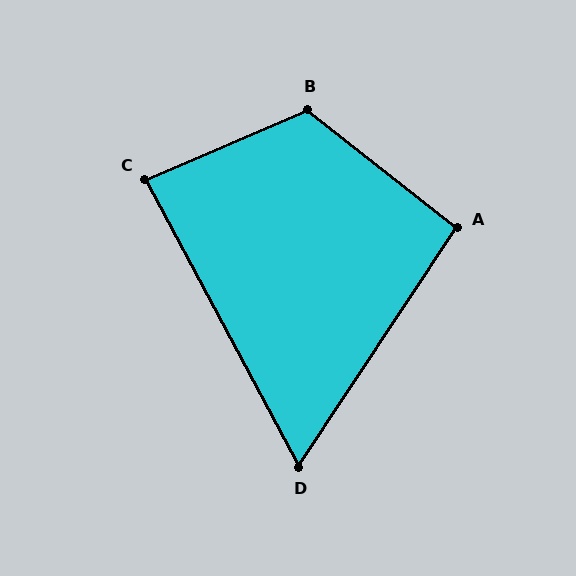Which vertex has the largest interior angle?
B, at approximately 118 degrees.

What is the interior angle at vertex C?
Approximately 85 degrees (approximately right).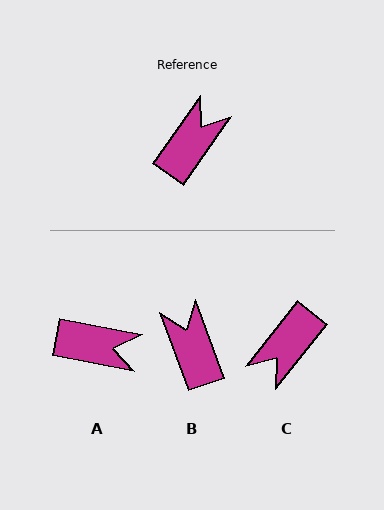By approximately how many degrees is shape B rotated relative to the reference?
Approximately 55 degrees counter-clockwise.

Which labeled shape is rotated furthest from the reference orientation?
C, about 177 degrees away.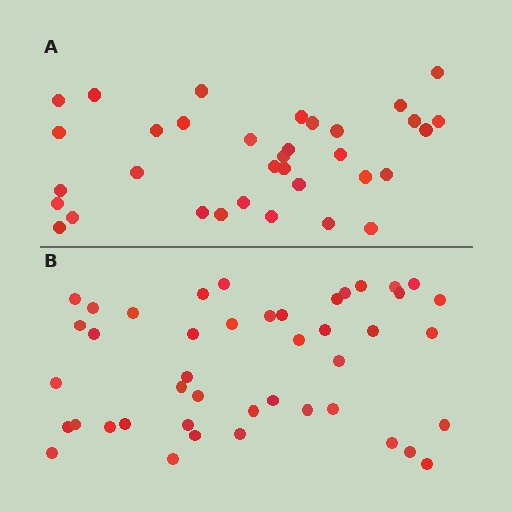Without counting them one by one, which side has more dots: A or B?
Region B (the bottom region) has more dots.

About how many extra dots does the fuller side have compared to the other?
Region B has roughly 10 or so more dots than region A.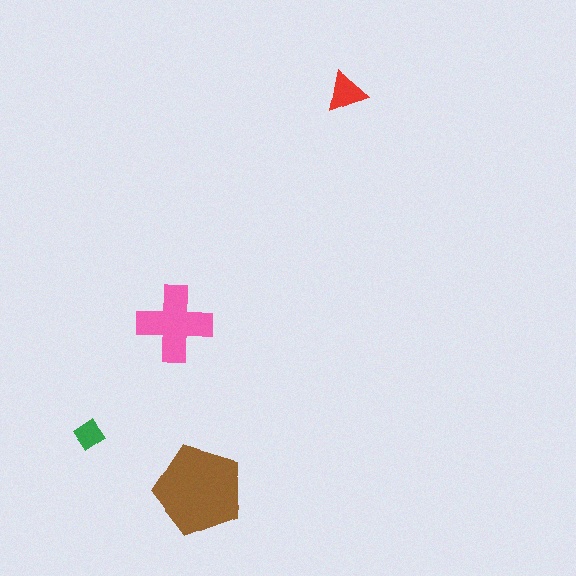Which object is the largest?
The brown pentagon.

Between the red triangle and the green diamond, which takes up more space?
The red triangle.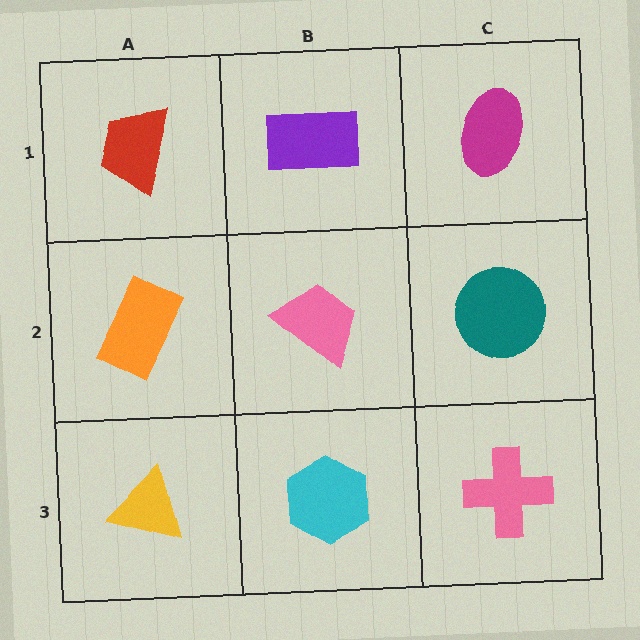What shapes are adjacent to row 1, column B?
A pink trapezoid (row 2, column B), a red trapezoid (row 1, column A), a magenta ellipse (row 1, column C).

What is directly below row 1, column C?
A teal circle.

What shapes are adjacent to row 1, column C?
A teal circle (row 2, column C), a purple rectangle (row 1, column B).